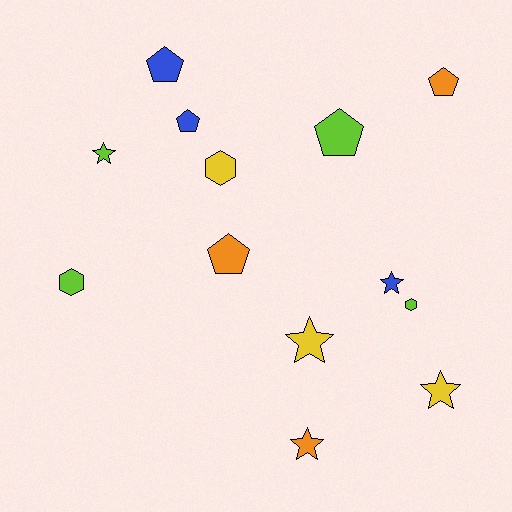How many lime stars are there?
There is 1 lime star.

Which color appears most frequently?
Lime, with 4 objects.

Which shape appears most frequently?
Pentagon, with 5 objects.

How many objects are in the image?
There are 13 objects.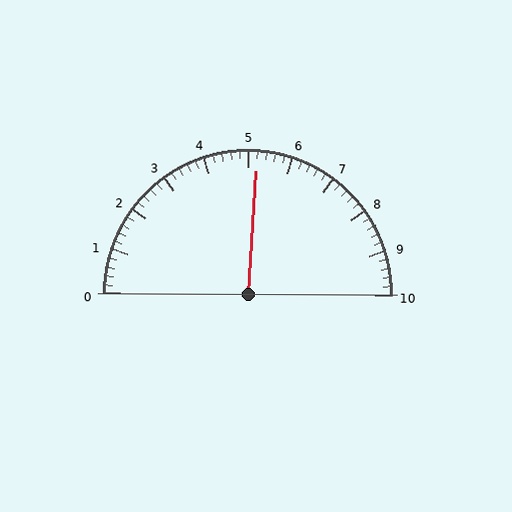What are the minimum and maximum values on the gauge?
The gauge ranges from 0 to 10.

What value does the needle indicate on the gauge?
The needle indicates approximately 5.2.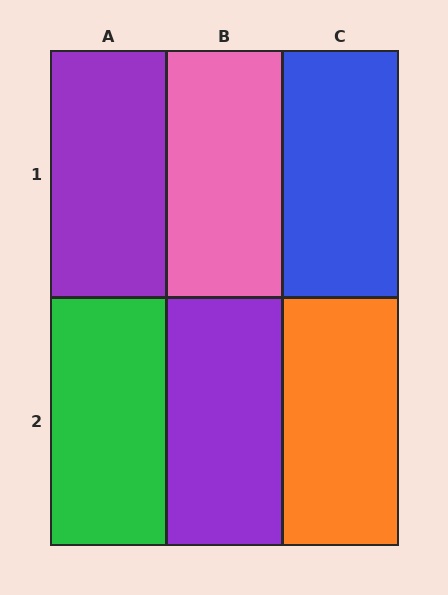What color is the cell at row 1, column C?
Blue.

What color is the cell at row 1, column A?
Purple.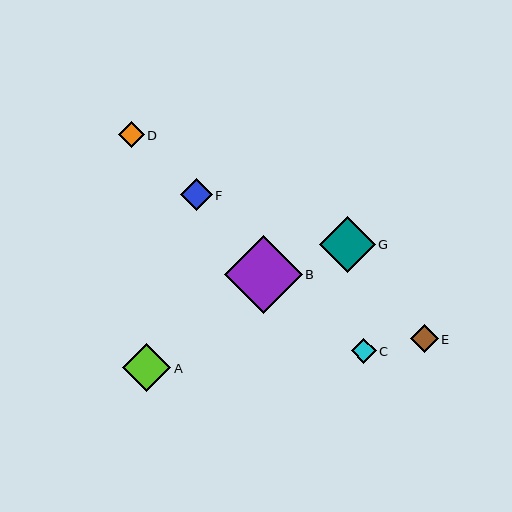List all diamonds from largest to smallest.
From largest to smallest: B, G, A, F, E, D, C.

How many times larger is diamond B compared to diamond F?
Diamond B is approximately 2.4 times the size of diamond F.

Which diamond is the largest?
Diamond B is the largest with a size of approximately 78 pixels.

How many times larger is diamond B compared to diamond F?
Diamond B is approximately 2.4 times the size of diamond F.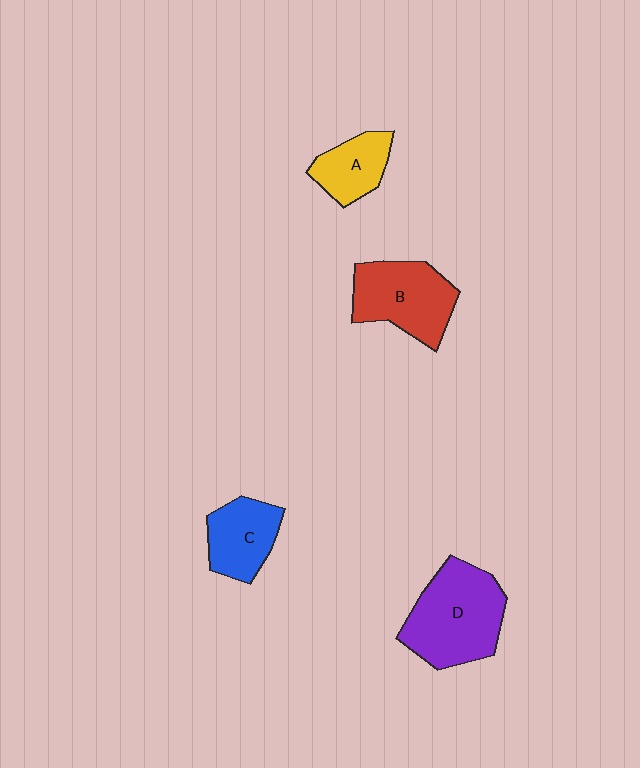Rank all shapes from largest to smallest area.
From largest to smallest: D (purple), B (red), C (blue), A (yellow).